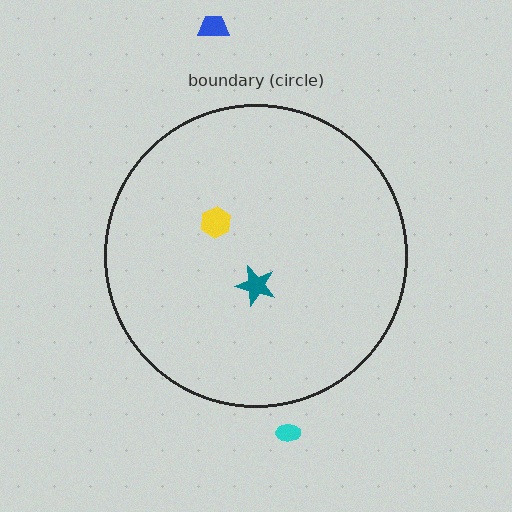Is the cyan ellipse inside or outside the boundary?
Outside.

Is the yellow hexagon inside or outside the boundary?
Inside.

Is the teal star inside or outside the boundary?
Inside.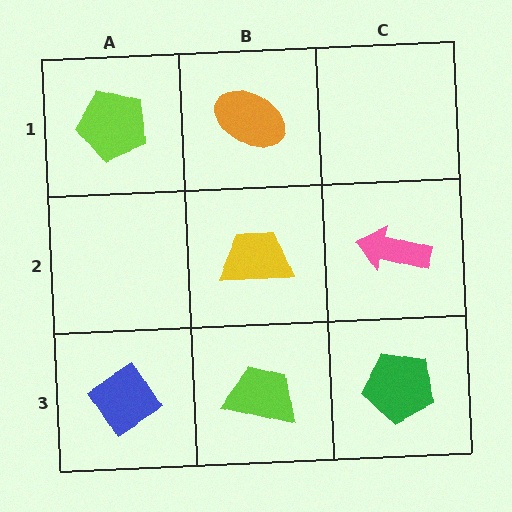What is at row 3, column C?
A green pentagon.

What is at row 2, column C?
A pink arrow.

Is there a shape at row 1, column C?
No, that cell is empty.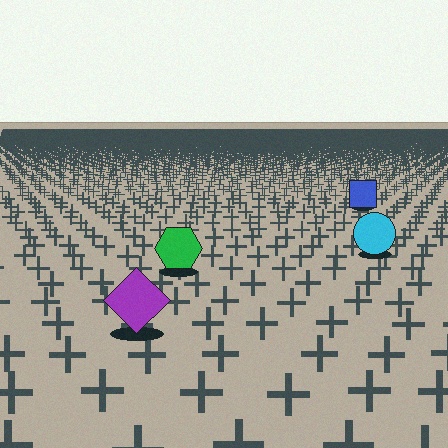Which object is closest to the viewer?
The purple diamond is closest. The texture marks near it are larger and more spread out.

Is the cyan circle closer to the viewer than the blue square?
Yes. The cyan circle is closer — you can tell from the texture gradient: the ground texture is coarser near it.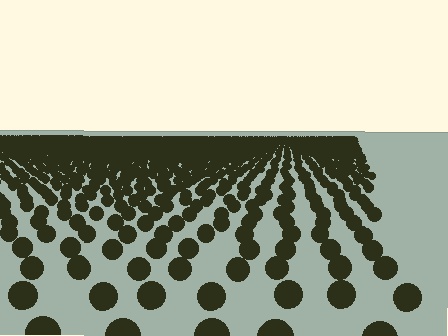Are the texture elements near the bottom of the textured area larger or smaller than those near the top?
Larger. Near the bottom, elements are closer to the viewer and appear at a bigger on-screen size.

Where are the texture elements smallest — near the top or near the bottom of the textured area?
Near the top.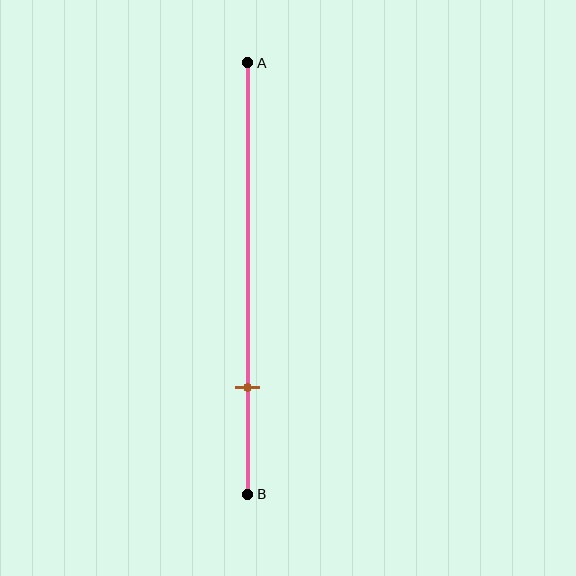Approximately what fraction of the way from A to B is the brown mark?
The brown mark is approximately 75% of the way from A to B.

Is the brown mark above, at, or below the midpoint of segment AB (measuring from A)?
The brown mark is below the midpoint of segment AB.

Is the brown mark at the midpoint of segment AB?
No, the mark is at about 75% from A, not at the 50% midpoint.